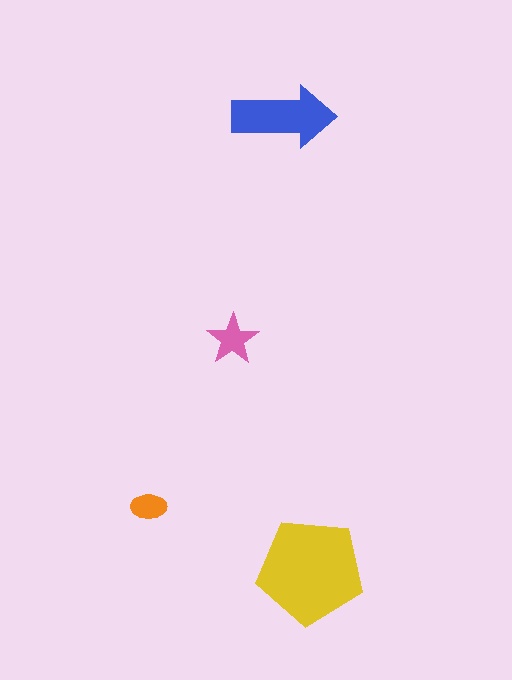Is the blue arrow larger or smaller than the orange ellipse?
Larger.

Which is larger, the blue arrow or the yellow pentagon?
The yellow pentagon.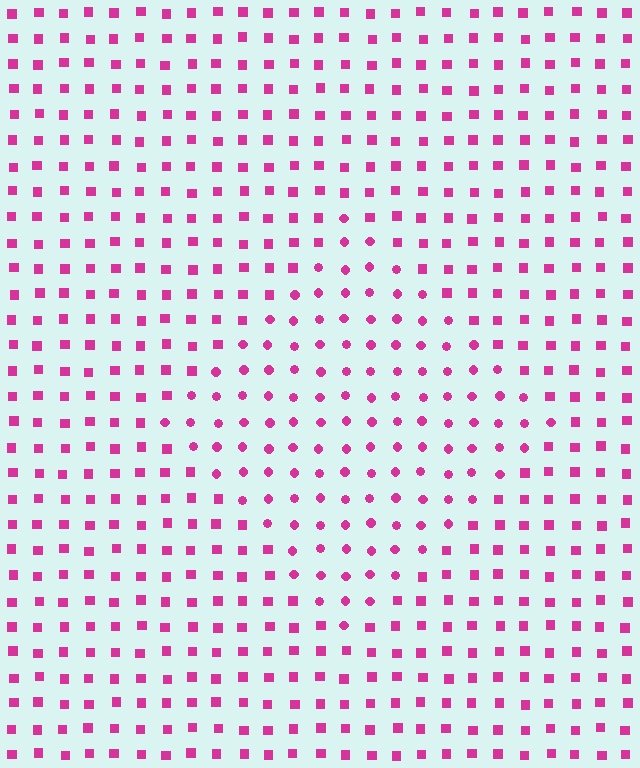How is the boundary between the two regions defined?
The boundary is defined by a change in element shape: circles inside vs. squares outside. All elements share the same color and spacing.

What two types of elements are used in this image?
The image uses circles inside the diamond region and squares outside it.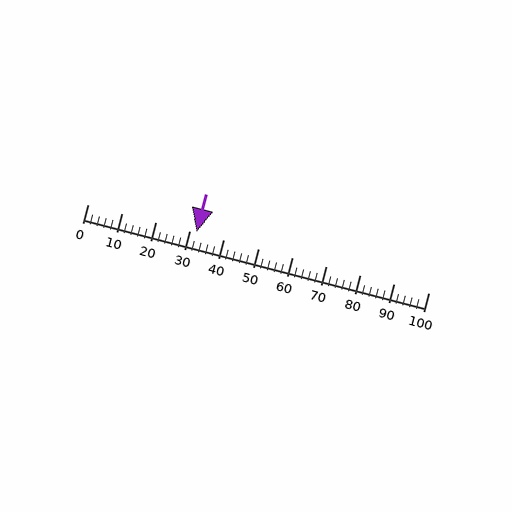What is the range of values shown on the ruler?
The ruler shows values from 0 to 100.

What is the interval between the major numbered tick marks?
The major tick marks are spaced 10 units apart.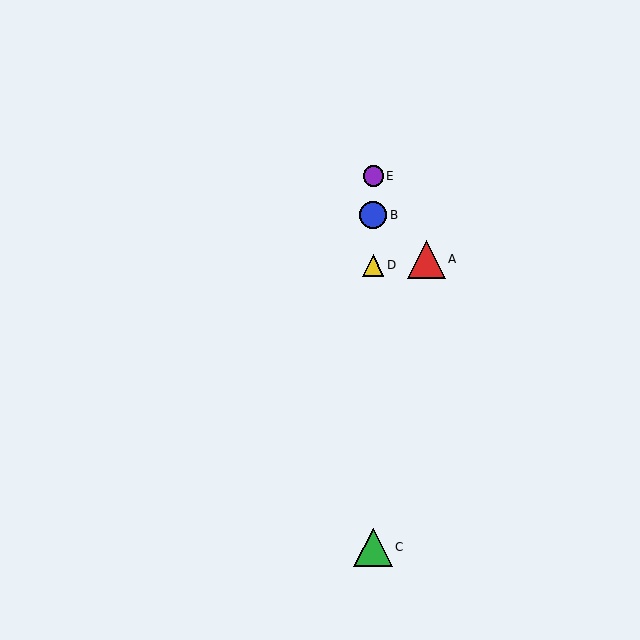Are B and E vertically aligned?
Yes, both are at x≈373.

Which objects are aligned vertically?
Objects B, C, D, E are aligned vertically.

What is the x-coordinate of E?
Object E is at x≈373.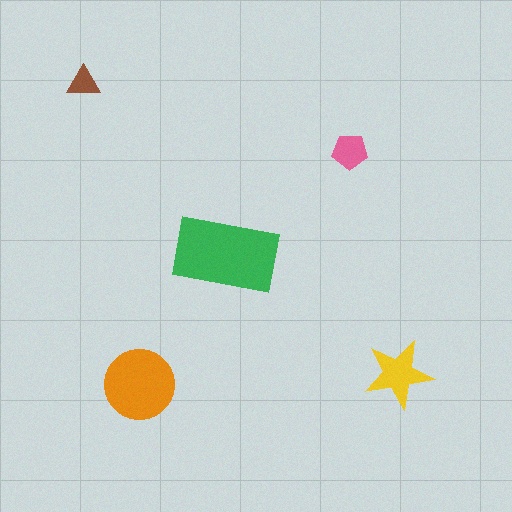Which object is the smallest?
The brown triangle.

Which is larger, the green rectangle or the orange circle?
The green rectangle.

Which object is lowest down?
The orange circle is bottommost.